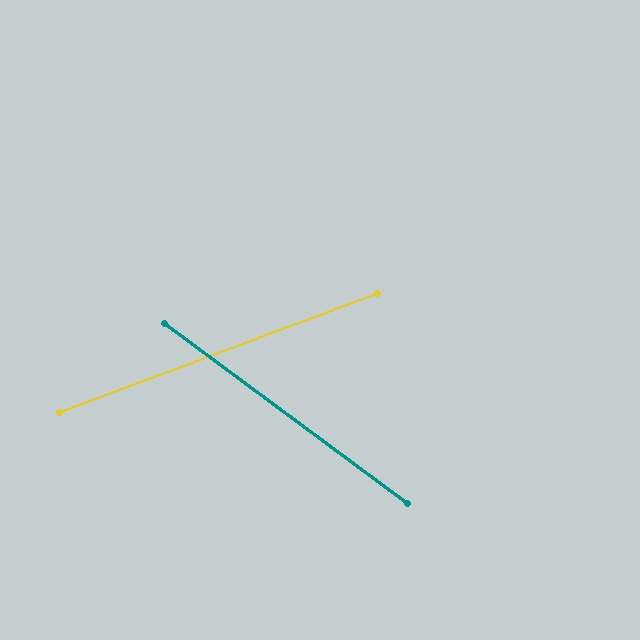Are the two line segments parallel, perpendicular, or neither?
Neither parallel nor perpendicular — they differ by about 57°.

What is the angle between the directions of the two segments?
Approximately 57 degrees.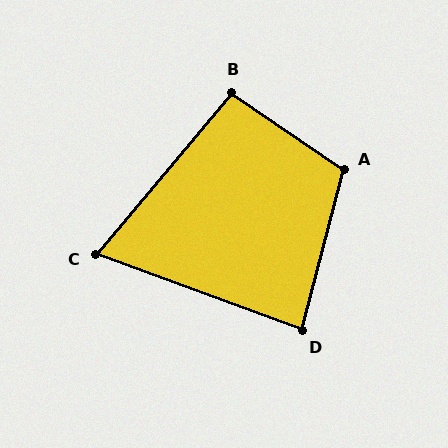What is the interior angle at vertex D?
Approximately 84 degrees (acute).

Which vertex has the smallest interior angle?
C, at approximately 70 degrees.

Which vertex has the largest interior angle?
A, at approximately 110 degrees.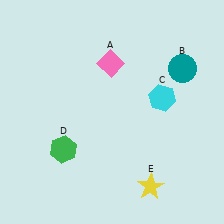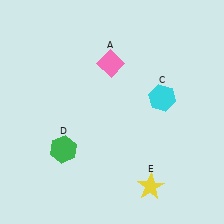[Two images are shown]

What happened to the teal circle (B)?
The teal circle (B) was removed in Image 2. It was in the top-right area of Image 1.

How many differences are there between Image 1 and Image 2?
There is 1 difference between the two images.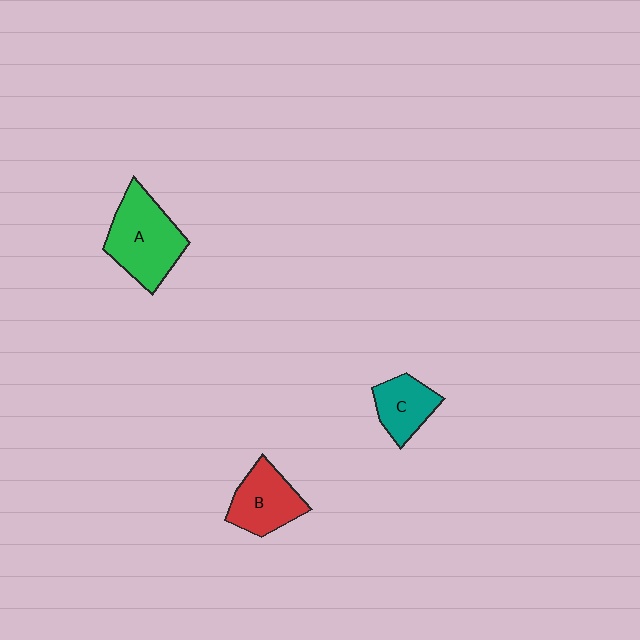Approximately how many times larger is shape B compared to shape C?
Approximately 1.2 times.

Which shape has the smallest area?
Shape C (teal).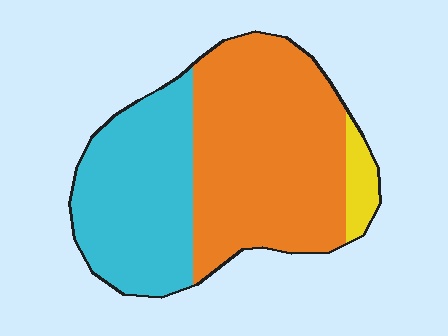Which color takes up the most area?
Orange, at roughly 55%.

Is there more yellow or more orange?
Orange.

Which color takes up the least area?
Yellow, at roughly 5%.